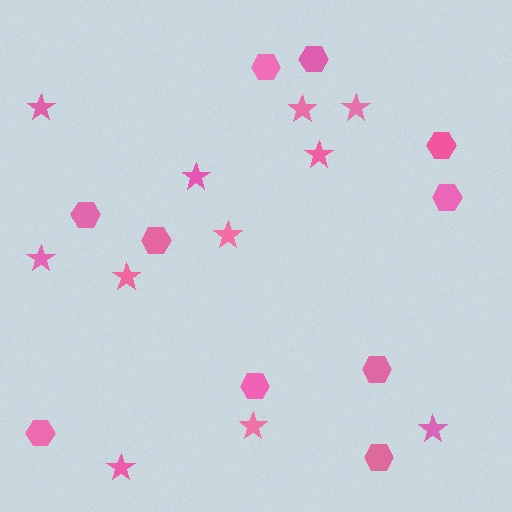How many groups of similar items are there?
There are 2 groups: one group of stars (11) and one group of hexagons (10).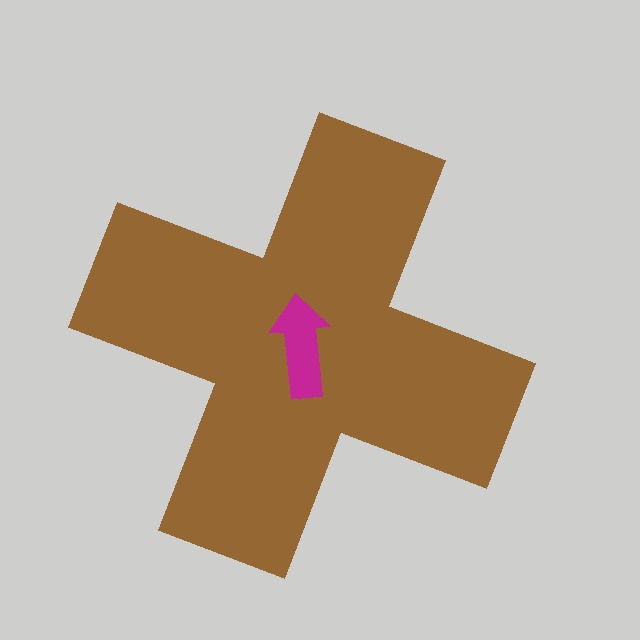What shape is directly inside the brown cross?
The magenta arrow.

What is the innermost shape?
The magenta arrow.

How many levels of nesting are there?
2.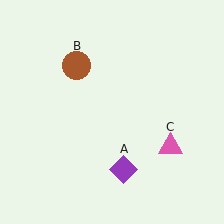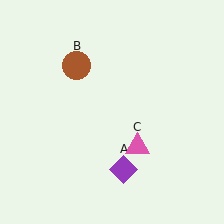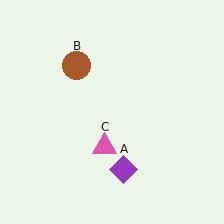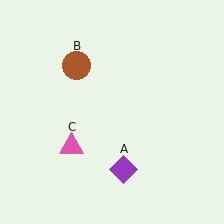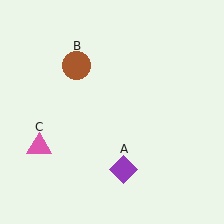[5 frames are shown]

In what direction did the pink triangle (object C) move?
The pink triangle (object C) moved left.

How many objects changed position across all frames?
1 object changed position: pink triangle (object C).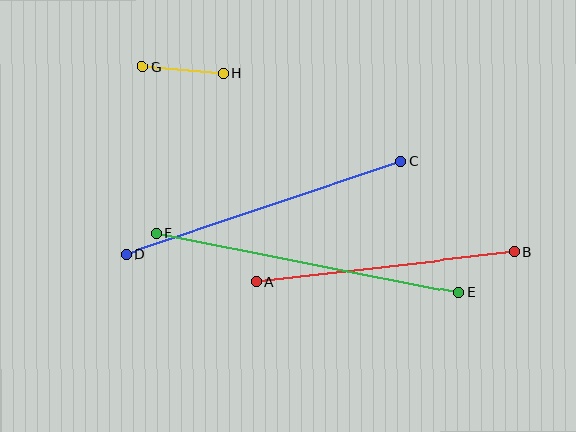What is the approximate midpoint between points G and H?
The midpoint is at approximately (182, 70) pixels.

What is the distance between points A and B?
The distance is approximately 259 pixels.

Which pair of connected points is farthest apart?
Points E and F are farthest apart.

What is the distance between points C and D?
The distance is approximately 290 pixels.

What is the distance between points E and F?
The distance is approximately 308 pixels.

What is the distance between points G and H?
The distance is approximately 81 pixels.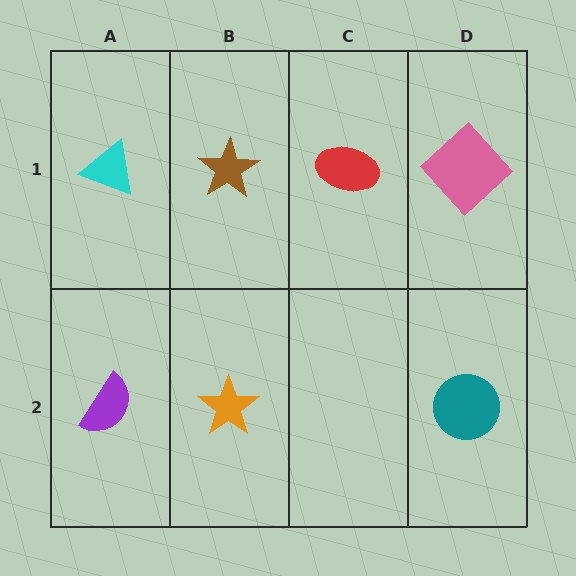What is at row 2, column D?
A teal circle.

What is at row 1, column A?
A cyan triangle.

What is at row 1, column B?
A brown star.